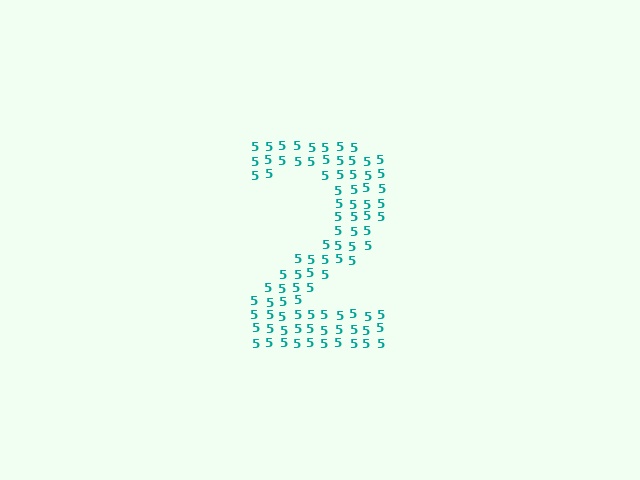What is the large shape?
The large shape is the digit 2.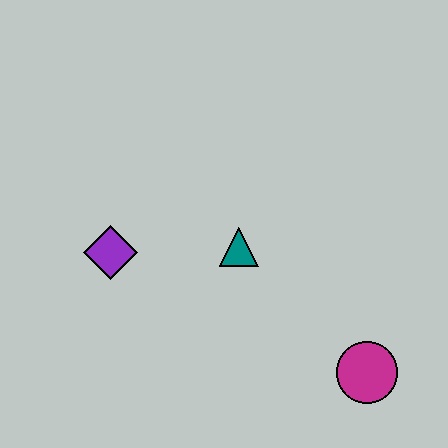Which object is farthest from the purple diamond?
The magenta circle is farthest from the purple diamond.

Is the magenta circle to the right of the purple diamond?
Yes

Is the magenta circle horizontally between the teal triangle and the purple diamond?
No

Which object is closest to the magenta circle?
The teal triangle is closest to the magenta circle.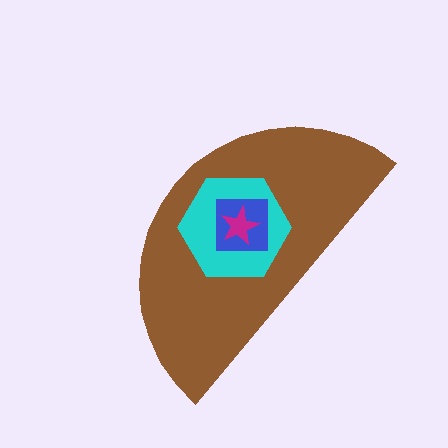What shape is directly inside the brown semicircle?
The cyan hexagon.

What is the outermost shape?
The brown semicircle.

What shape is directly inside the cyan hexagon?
The blue square.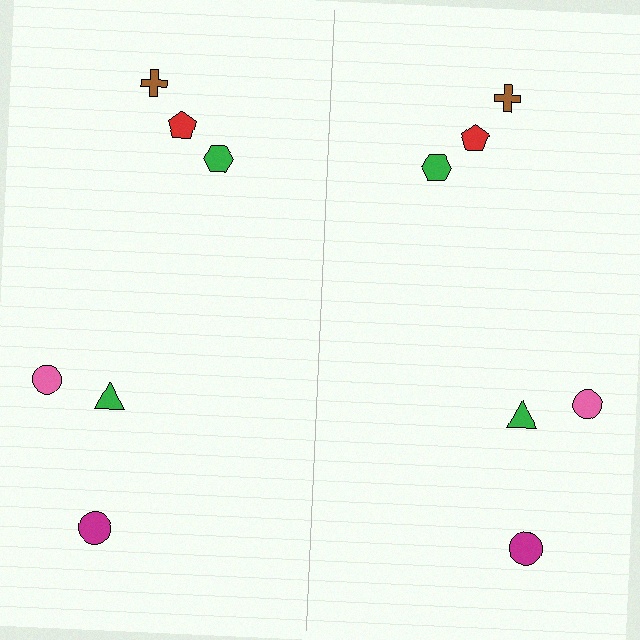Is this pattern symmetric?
Yes, this pattern has bilateral (reflection) symmetry.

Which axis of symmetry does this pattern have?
The pattern has a vertical axis of symmetry running through the center of the image.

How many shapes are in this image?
There are 12 shapes in this image.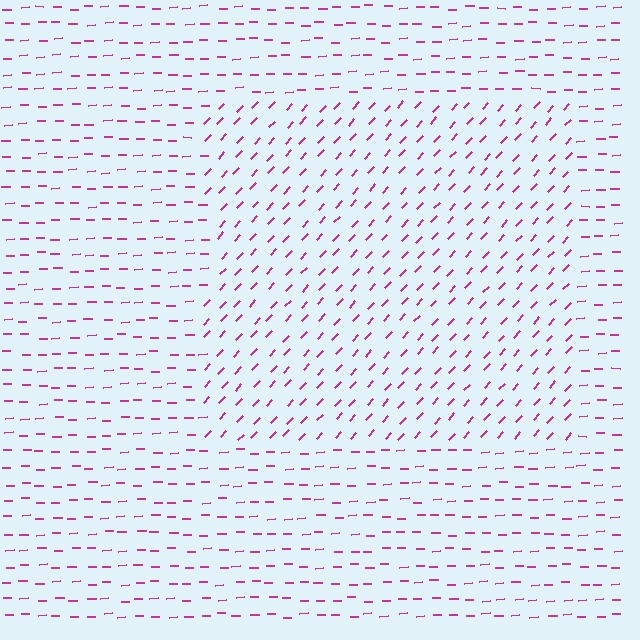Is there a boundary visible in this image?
Yes, there is a texture boundary formed by a change in line orientation.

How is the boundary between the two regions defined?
The boundary is defined purely by a change in line orientation (approximately 45 degrees difference). All lines are the same color and thickness.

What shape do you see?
I see a rectangle.